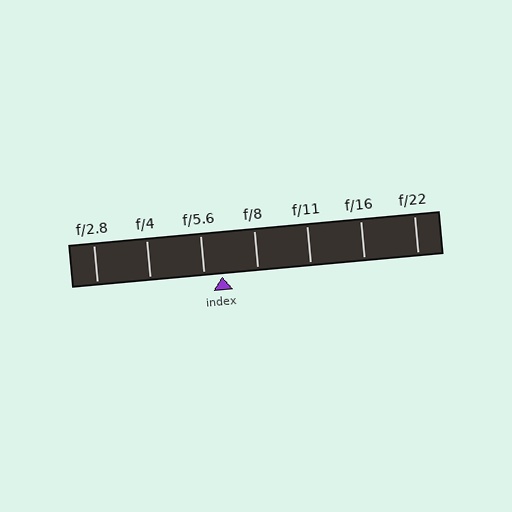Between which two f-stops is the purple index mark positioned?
The index mark is between f/5.6 and f/8.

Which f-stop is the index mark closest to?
The index mark is closest to f/5.6.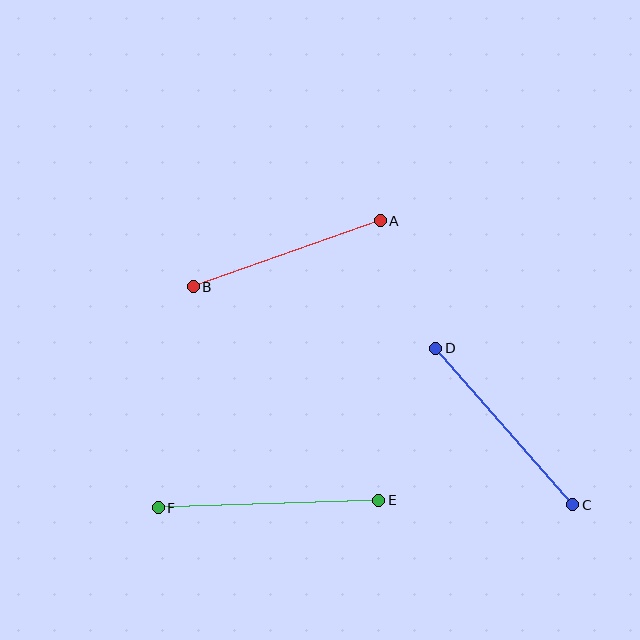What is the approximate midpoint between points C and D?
The midpoint is at approximately (504, 426) pixels.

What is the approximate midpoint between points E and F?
The midpoint is at approximately (268, 504) pixels.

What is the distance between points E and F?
The distance is approximately 221 pixels.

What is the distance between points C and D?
The distance is approximately 208 pixels.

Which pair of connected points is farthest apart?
Points E and F are farthest apart.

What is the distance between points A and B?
The distance is approximately 199 pixels.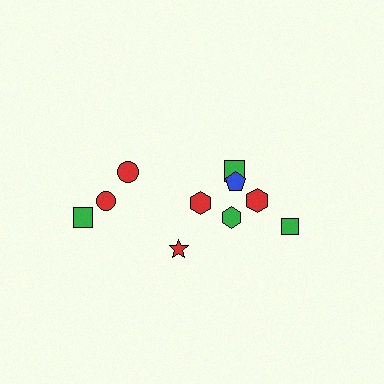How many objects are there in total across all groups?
There are 10 objects.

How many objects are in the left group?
There are 4 objects.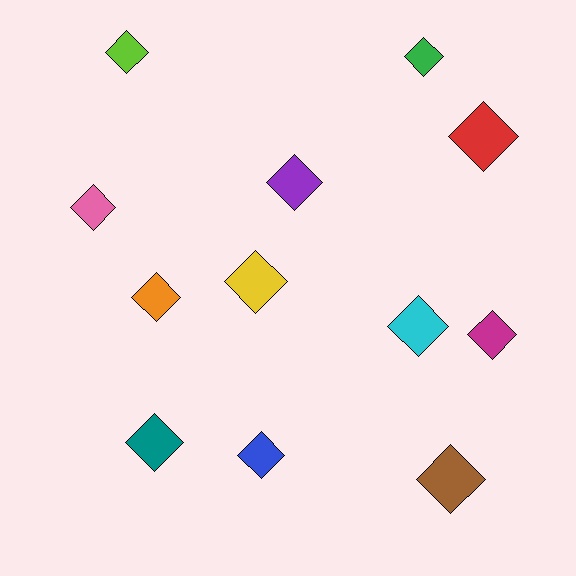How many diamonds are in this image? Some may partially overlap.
There are 12 diamonds.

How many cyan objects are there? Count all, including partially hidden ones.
There is 1 cyan object.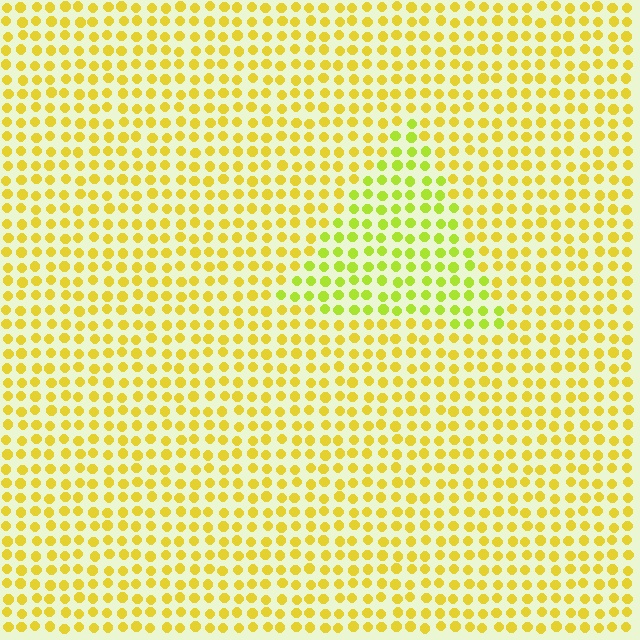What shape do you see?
I see a triangle.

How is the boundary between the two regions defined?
The boundary is defined purely by a slight shift in hue (about 27 degrees). Spacing, size, and orientation are identical on both sides.